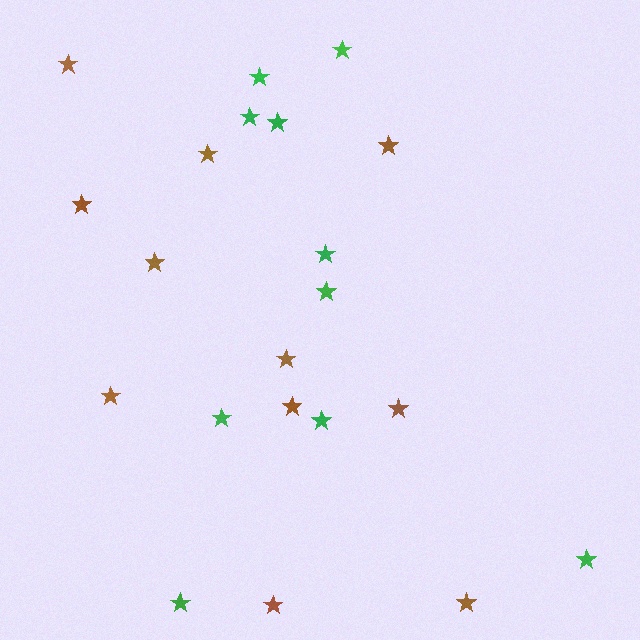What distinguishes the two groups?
There are 2 groups: one group of green stars (10) and one group of brown stars (11).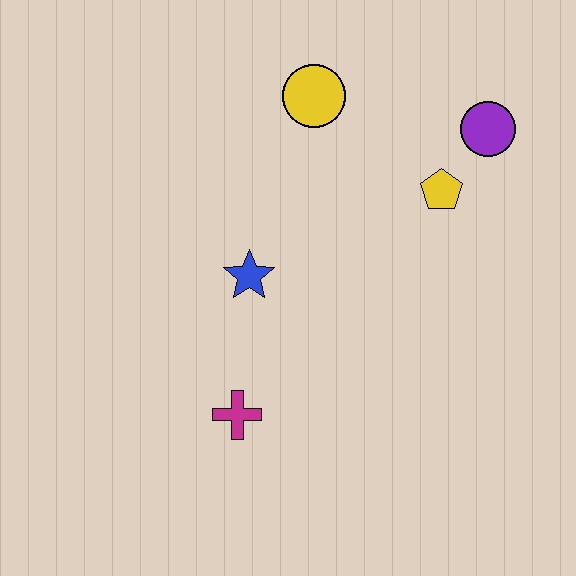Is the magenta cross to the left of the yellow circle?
Yes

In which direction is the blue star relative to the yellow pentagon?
The blue star is to the left of the yellow pentagon.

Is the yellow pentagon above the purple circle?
No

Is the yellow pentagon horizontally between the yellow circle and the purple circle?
Yes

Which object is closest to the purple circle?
The yellow pentagon is closest to the purple circle.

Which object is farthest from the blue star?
The purple circle is farthest from the blue star.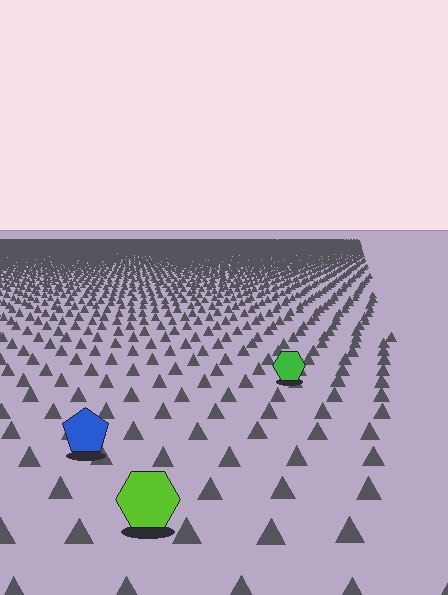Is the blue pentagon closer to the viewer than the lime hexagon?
No. The lime hexagon is closer — you can tell from the texture gradient: the ground texture is coarser near it.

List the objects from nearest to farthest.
From nearest to farthest: the lime hexagon, the blue pentagon, the green hexagon.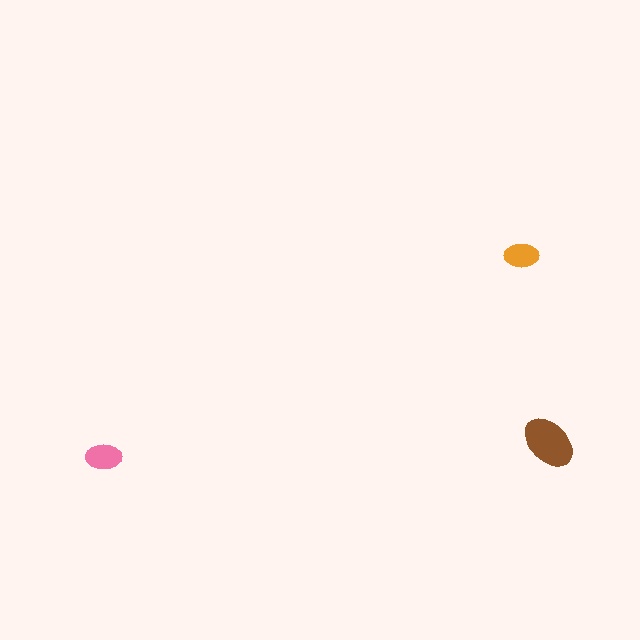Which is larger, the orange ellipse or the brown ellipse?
The brown one.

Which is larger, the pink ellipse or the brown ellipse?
The brown one.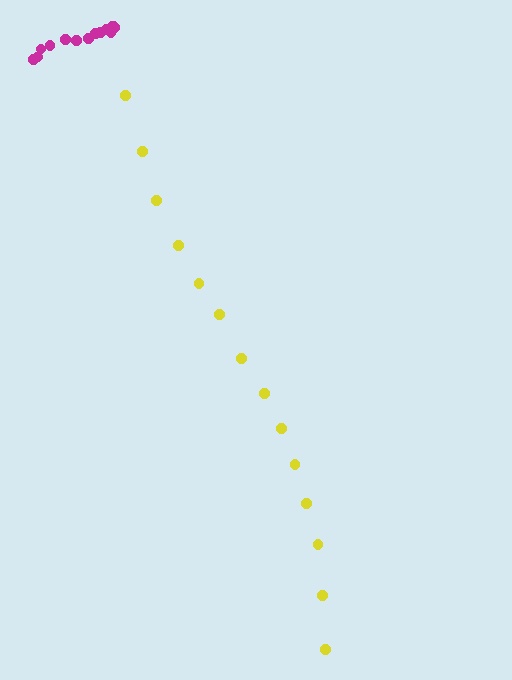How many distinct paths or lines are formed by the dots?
There are 2 distinct paths.